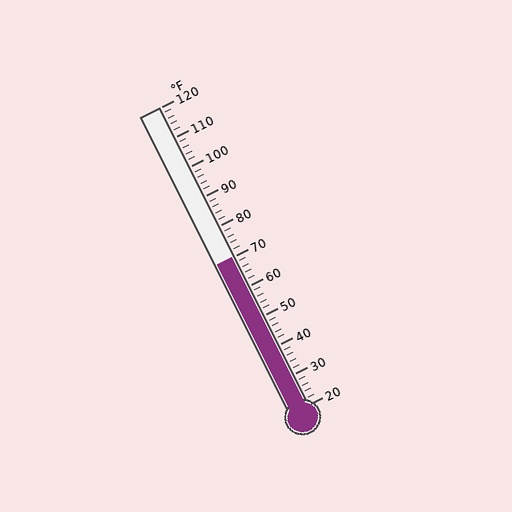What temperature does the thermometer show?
The thermometer shows approximately 70°F.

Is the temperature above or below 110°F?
The temperature is below 110°F.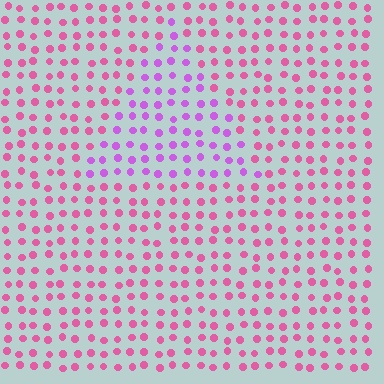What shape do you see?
I see a triangle.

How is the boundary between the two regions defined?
The boundary is defined purely by a slight shift in hue (about 38 degrees). Spacing, size, and orientation are identical on both sides.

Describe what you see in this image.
The image is filled with small pink elements in a uniform arrangement. A triangle-shaped region is visible where the elements are tinted to a slightly different hue, forming a subtle color boundary.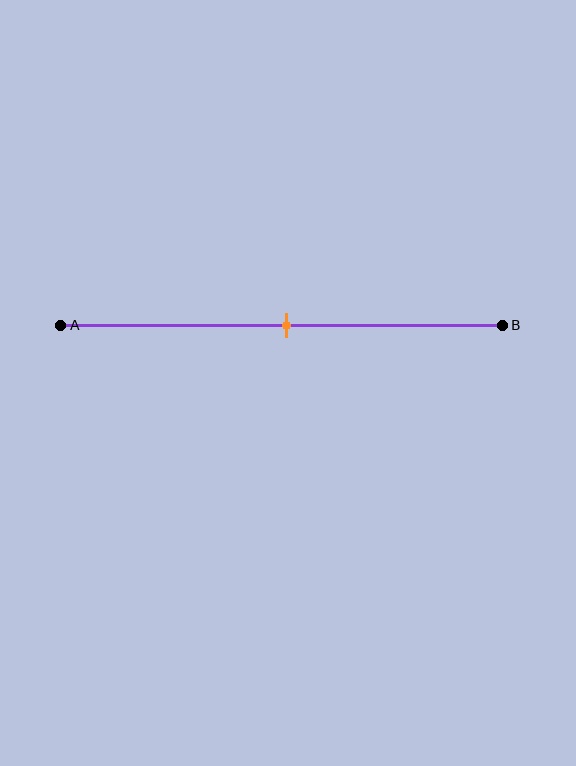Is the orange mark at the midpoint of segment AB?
Yes, the mark is approximately at the midpoint.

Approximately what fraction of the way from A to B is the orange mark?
The orange mark is approximately 50% of the way from A to B.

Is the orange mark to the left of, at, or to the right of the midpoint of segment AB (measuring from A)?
The orange mark is approximately at the midpoint of segment AB.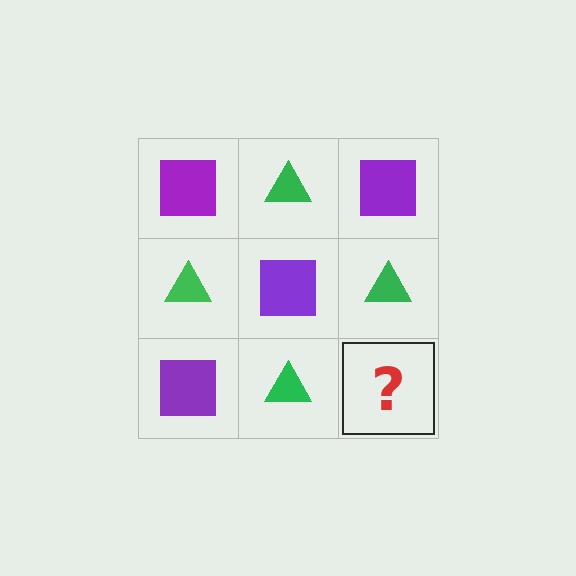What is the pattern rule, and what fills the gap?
The rule is that it alternates purple square and green triangle in a checkerboard pattern. The gap should be filled with a purple square.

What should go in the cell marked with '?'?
The missing cell should contain a purple square.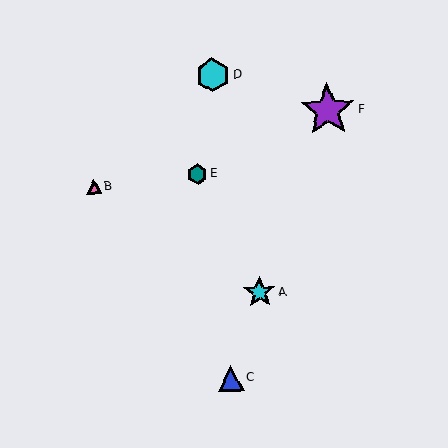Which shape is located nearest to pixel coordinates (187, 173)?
The teal hexagon (labeled E) at (197, 174) is nearest to that location.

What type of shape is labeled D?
Shape D is a cyan hexagon.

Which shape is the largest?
The purple star (labeled F) is the largest.